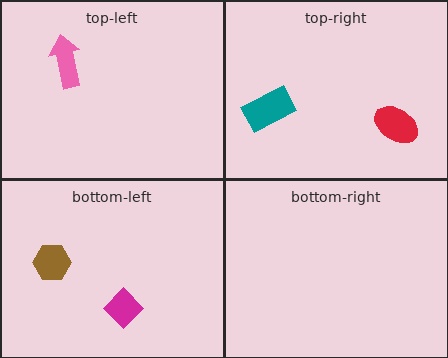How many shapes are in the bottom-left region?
2.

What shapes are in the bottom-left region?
The magenta diamond, the brown hexagon.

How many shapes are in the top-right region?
2.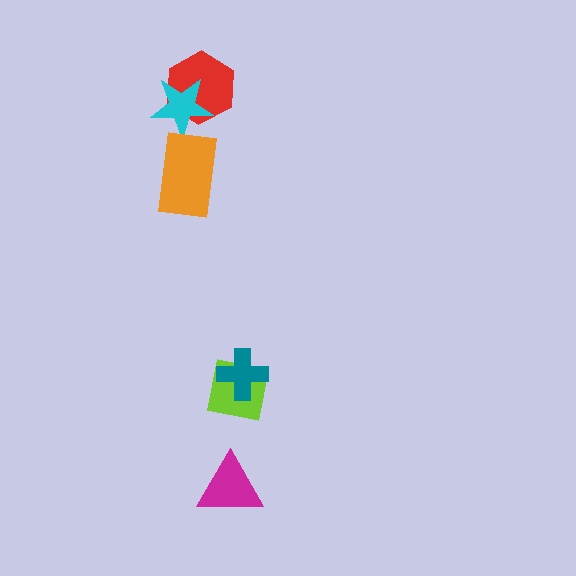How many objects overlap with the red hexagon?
1 object overlaps with the red hexagon.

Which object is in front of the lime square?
The teal cross is in front of the lime square.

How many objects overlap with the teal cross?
1 object overlaps with the teal cross.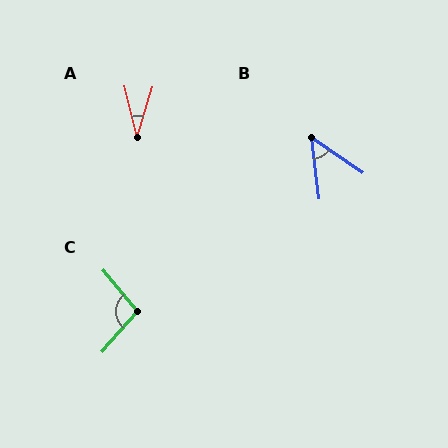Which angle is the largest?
C, at approximately 99 degrees.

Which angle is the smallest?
A, at approximately 30 degrees.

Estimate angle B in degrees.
Approximately 48 degrees.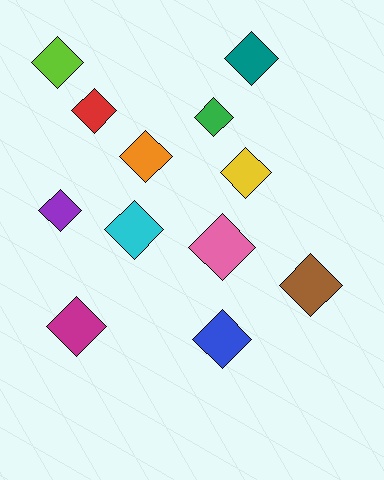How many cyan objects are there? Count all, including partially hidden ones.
There is 1 cyan object.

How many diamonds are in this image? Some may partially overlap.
There are 12 diamonds.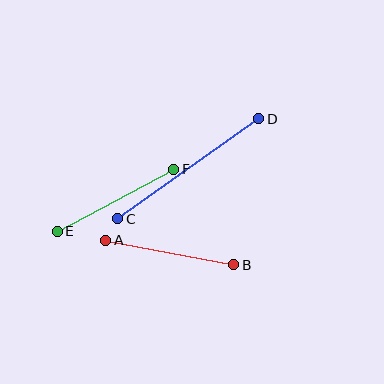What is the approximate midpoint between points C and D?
The midpoint is at approximately (188, 169) pixels.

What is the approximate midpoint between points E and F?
The midpoint is at approximately (115, 200) pixels.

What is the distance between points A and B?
The distance is approximately 130 pixels.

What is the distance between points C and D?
The distance is approximately 173 pixels.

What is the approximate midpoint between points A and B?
The midpoint is at approximately (170, 253) pixels.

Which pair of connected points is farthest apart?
Points C and D are farthest apart.